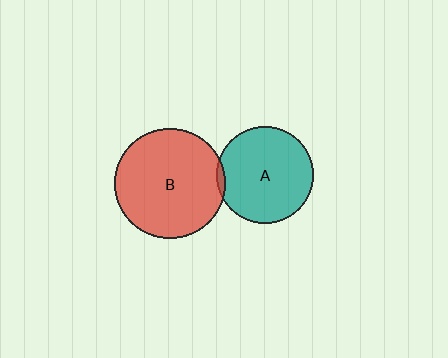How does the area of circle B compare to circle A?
Approximately 1.3 times.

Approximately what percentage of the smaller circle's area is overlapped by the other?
Approximately 5%.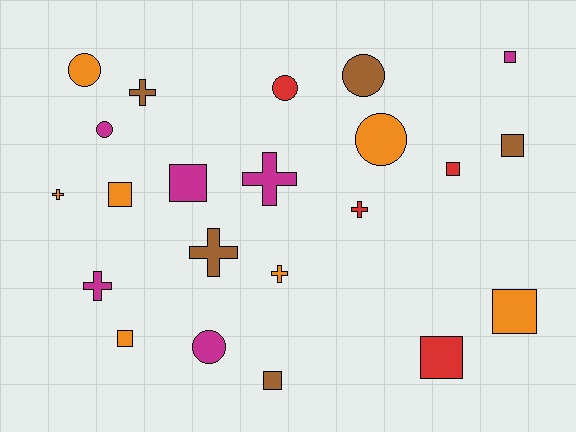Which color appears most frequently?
Orange, with 7 objects.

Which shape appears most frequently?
Square, with 9 objects.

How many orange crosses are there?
There are 2 orange crosses.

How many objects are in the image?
There are 22 objects.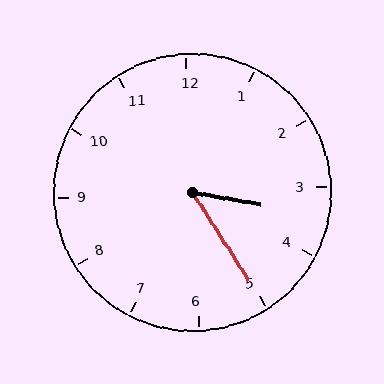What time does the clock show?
3:25.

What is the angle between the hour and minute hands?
Approximately 48 degrees.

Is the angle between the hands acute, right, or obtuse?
It is acute.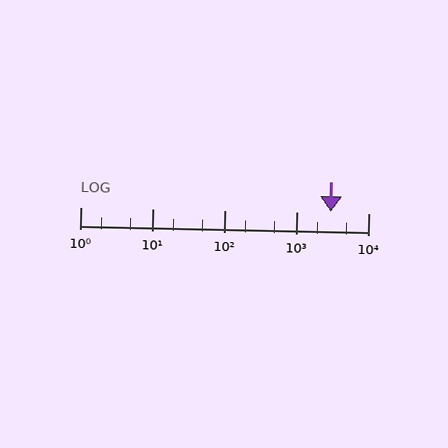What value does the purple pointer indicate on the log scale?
The pointer indicates approximately 3000.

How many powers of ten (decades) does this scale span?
The scale spans 4 decades, from 1 to 10000.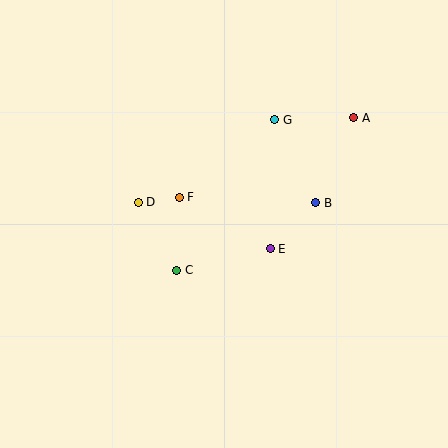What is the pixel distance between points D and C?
The distance between D and C is 79 pixels.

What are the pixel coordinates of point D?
Point D is at (138, 202).